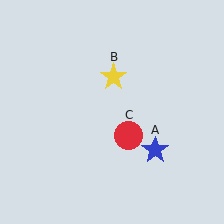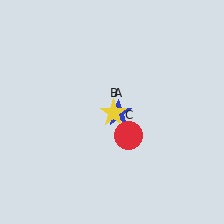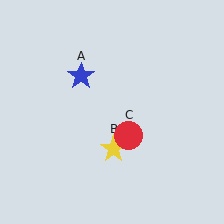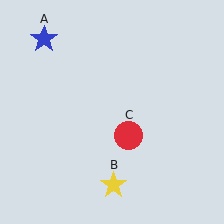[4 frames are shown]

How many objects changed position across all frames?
2 objects changed position: blue star (object A), yellow star (object B).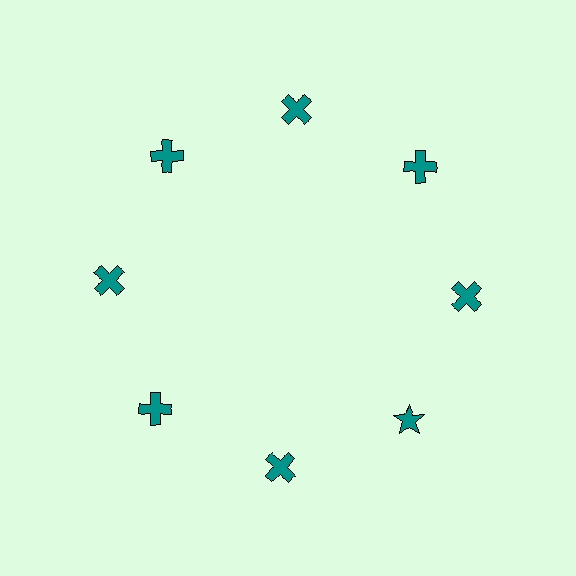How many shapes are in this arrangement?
There are 8 shapes arranged in a ring pattern.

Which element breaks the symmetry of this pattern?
The teal star at roughly the 4 o'clock position breaks the symmetry. All other shapes are teal crosses.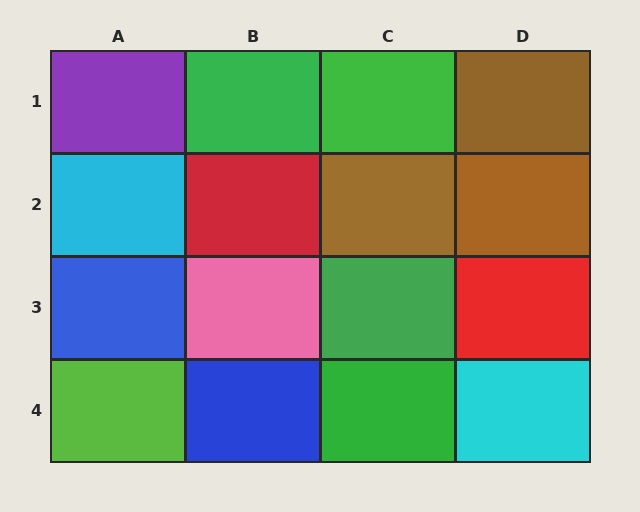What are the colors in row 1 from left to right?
Purple, green, green, brown.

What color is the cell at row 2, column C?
Brown.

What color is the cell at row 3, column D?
Red.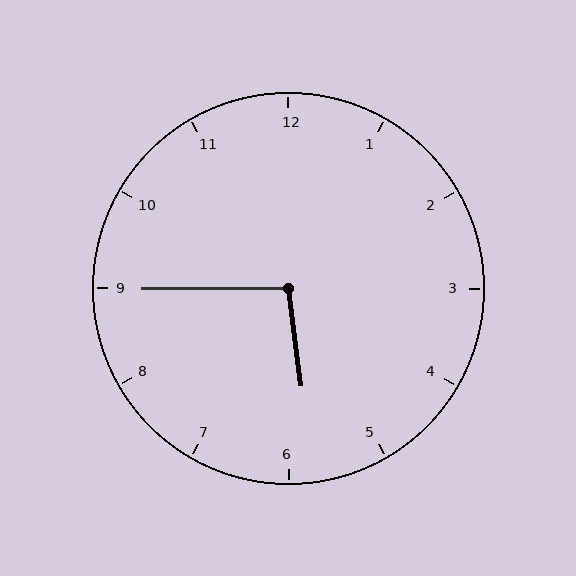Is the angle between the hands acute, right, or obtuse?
It is obtuse.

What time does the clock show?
5:45.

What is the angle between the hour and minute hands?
Approximately 98 degrees.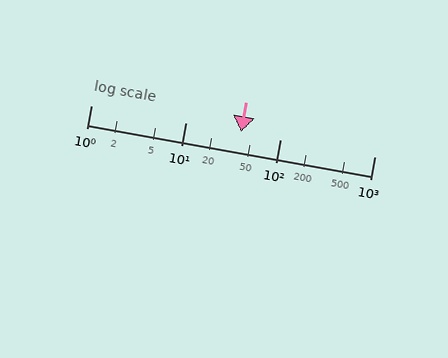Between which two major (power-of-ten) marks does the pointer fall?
The pointer is between 10 and 100.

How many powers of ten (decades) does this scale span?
The scale spans 3 decades, from 1 to 1000.